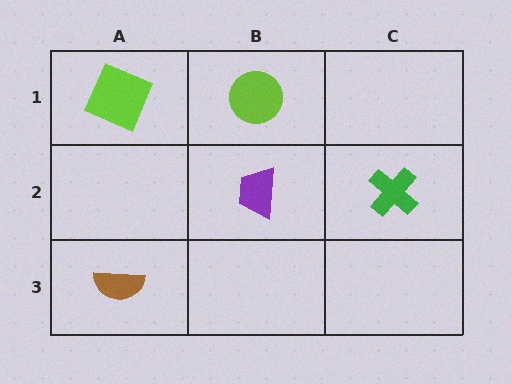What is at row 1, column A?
A lime square.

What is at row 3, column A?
A brown semicircle.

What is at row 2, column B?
A purple trapezoid.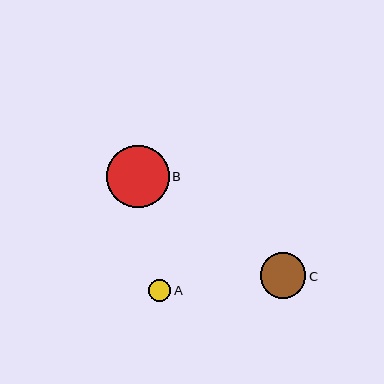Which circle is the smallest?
Circle A is the smallest with a size of approximately 22 pixels.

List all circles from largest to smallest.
From largest to smallest: B, C, A.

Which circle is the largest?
Circle B is the largest with a size of approximately 63 pixels.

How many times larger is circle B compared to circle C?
Circle B is approximately 1.4 times the size of circle C.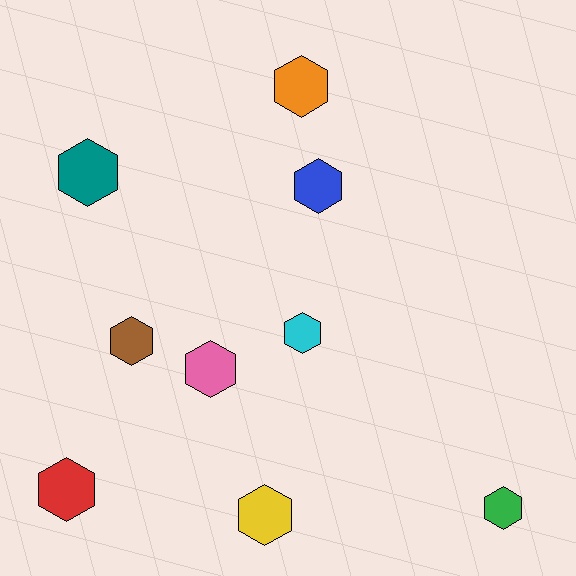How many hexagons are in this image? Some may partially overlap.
There are 9 hexagons.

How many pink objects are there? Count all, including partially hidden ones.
There is 1 pink object.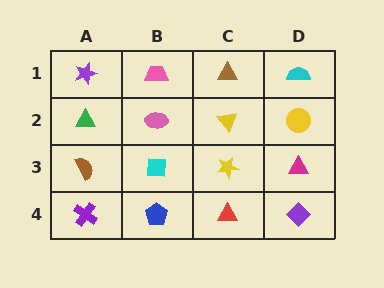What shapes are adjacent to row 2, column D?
A cyan semicircle (row 1, column D), a magenta triangle (row 3, column D), a yellow triangle (row 2, column C).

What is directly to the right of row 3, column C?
A magenta triangle.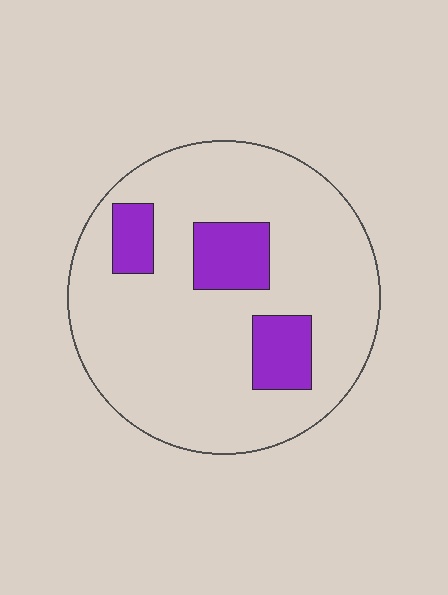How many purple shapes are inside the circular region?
3.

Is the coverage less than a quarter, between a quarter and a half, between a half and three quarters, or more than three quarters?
Less than a quarter.